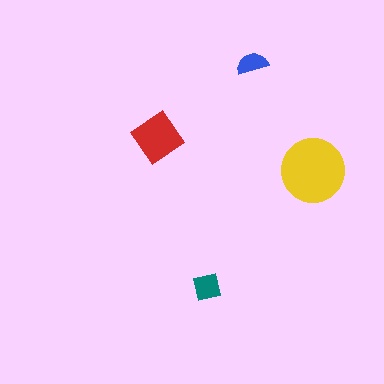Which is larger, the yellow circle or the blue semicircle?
The yellow circle.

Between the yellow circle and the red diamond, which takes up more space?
The yellow circle.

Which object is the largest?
The yellow circle.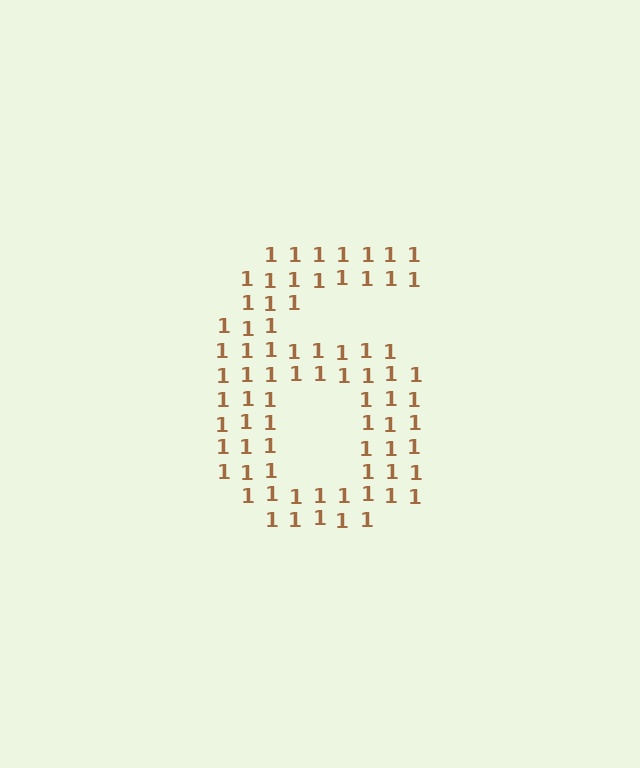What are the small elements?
The small elements are digit 1's.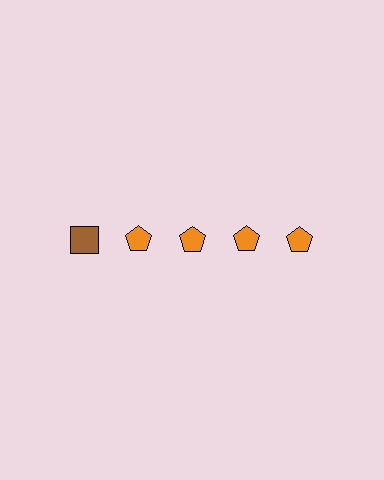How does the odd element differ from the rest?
It differs in both color (brown instead of orange) and shape (square instead of pentagon).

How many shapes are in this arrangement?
There are 5 shapes arranged in a grid pattern.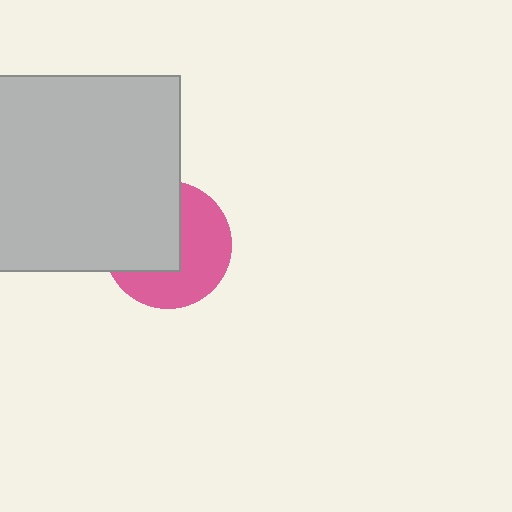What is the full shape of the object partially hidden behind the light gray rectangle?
The partially hidden object is a pink circle.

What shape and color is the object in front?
The object in front is a light gray rectangle.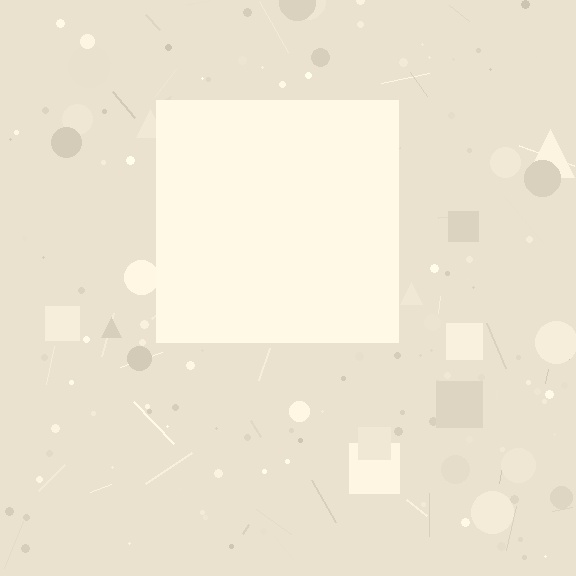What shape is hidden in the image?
A square is hidden in the image.